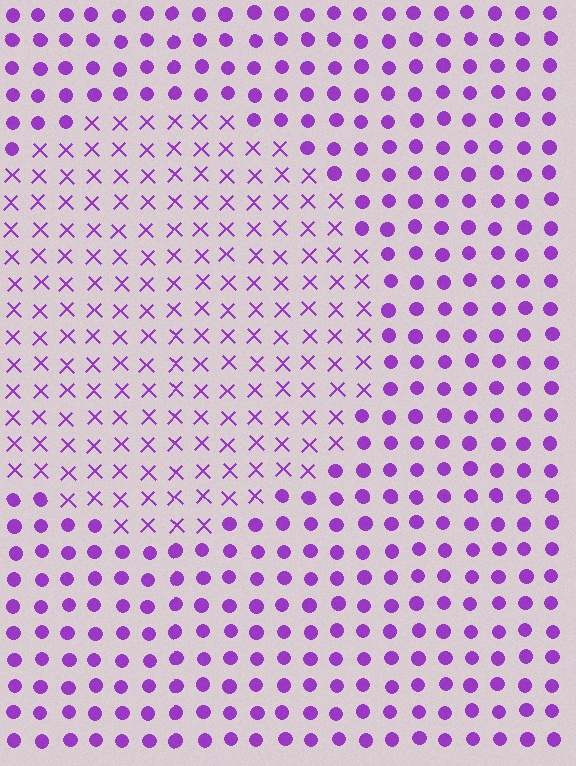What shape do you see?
I see a circle.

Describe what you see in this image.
The image is filled with small purple elements arranged in a uniform grid. A circle-shaped region contains X marks, while the surrounding area contains circles. The boundary is defined purely by the change in element shape.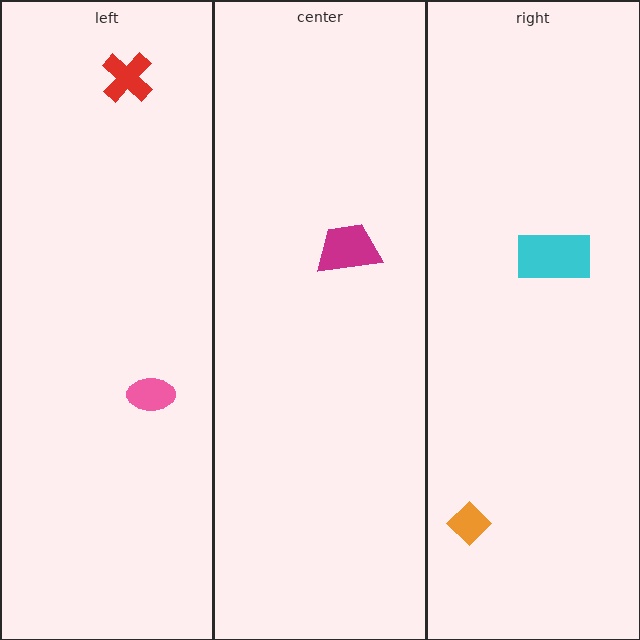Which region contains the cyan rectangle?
The right region.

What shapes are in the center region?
The magenta trapezoid.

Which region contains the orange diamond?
The right region.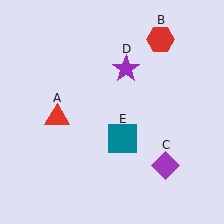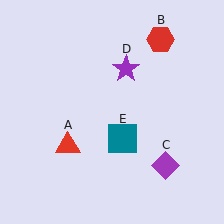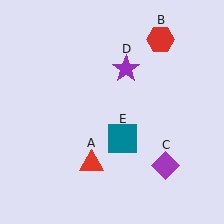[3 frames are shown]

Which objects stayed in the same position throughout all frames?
Red hexagon (object B) and purple diamond (object C) and purple star (object D) and teal square (object E) remained stationary.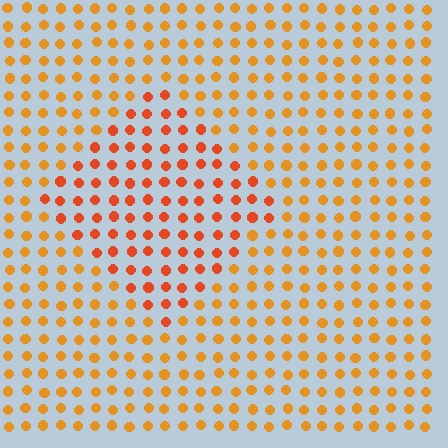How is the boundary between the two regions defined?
The boundary is defined purely by a slight shift in hue (about 24 degrees). Spacing, size, and orientation are identical on both sides.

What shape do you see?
I see a diamond.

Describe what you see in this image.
The image is filled with small orange elements in a uniform arrangement. A diamond-shaped region is visible where the elements are tinted to a slightly different hue, forming a subtle color boundary.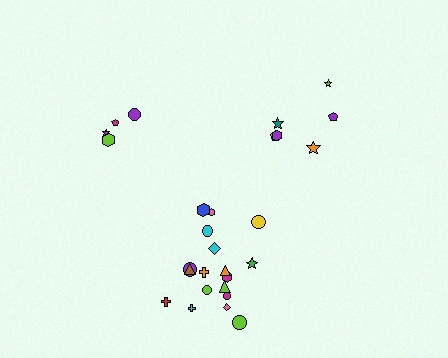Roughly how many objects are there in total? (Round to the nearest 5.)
Roughly 30 objects in total.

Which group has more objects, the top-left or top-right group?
The top-right group.